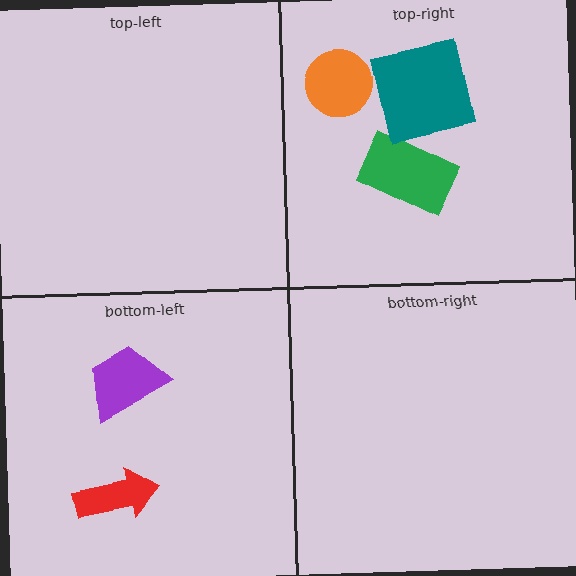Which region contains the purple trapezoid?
The bottom-left region.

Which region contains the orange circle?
The top-right region.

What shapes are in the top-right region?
The orange circle, the green rectangle, the teal square.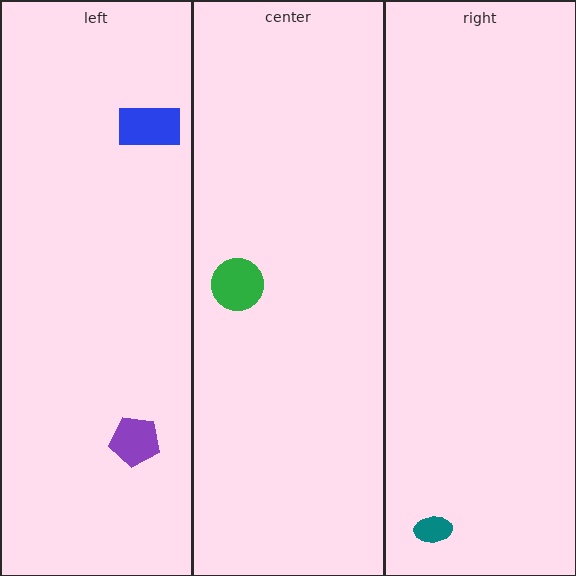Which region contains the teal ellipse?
The right region.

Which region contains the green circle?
The center region.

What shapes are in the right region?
The teal ellipse.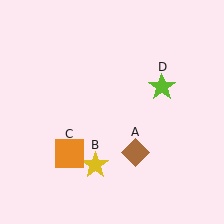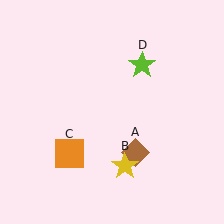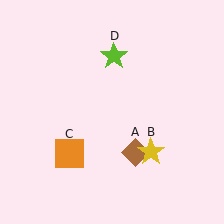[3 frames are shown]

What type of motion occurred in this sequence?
The yellow star (object B), lime star (object D) rotated counterclockwise around the center of the scene.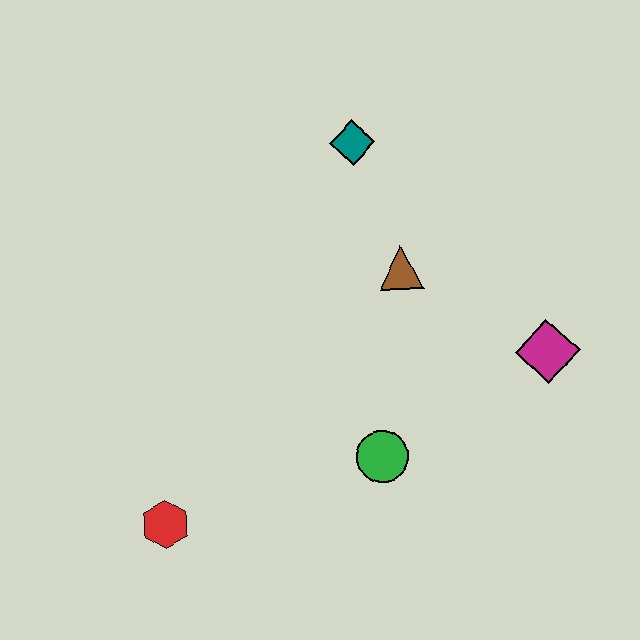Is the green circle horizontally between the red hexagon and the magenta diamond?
Yes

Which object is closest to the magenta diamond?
The brown triangle is closest to the magenta diamond.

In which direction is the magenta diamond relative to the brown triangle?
The magenta diamond is to the right of the brown triangle.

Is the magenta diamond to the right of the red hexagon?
Yes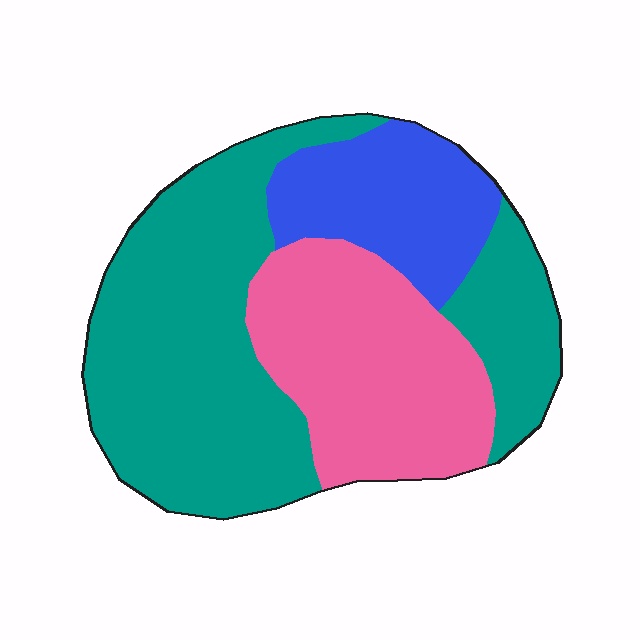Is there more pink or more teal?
Teal.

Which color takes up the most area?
Teal, at roughly 55%.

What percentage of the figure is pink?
Pink covers roughly 30% of the figure.